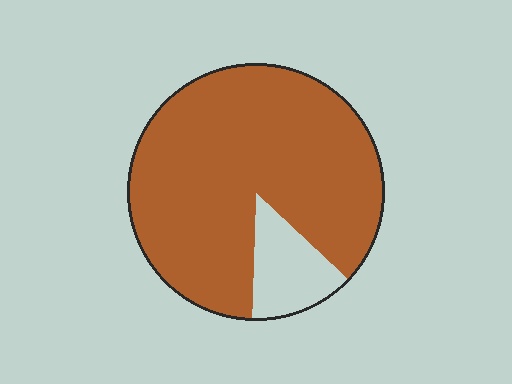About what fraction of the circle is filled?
About seven eighths (7/8).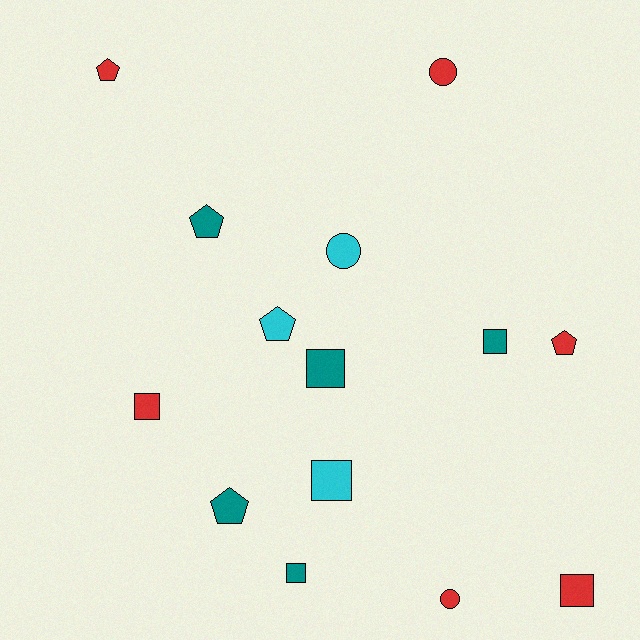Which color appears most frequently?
Red, with 6 objects.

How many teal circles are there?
There are no teal circles.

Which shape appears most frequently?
Square, with 6 objects.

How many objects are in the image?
There are 14 objects.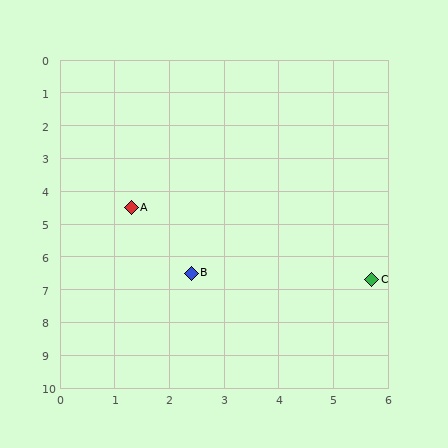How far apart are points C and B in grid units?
Points C and B are about 3.3 grid units apart.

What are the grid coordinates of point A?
Point A is at approximately (1.3, 4.5).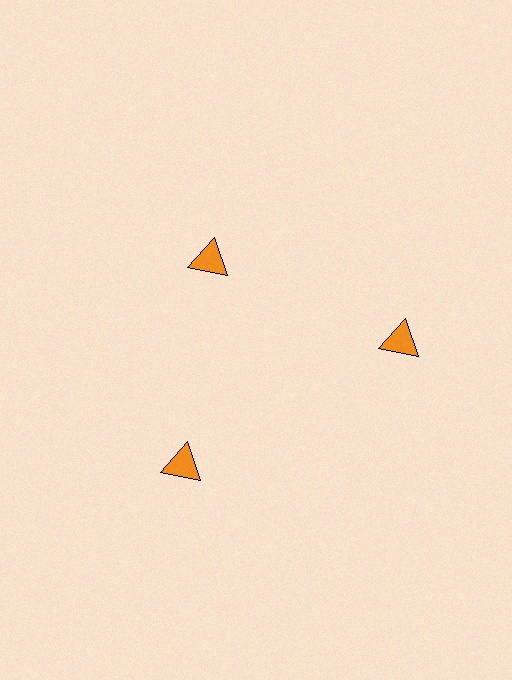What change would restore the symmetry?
The symmetry would be restored by moving it outward, back onto the ring so that all 3 triangles sit at equal angles and equal distance from the center.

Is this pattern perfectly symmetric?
No. The 3 orange triangles are arranged in a ring, but one element near the 11 o'clock position is pulled inward toward the center, breaking the 3-fold rotational symmetry.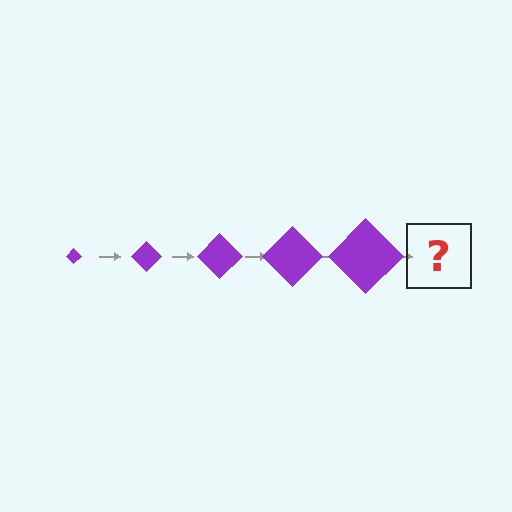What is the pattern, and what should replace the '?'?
The pattern is that the diamond gets progressively larger each step. The '?' should be a purple diamond, larger than the previous one.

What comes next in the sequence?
The next element should be a purple diamond, larger than the previous one.